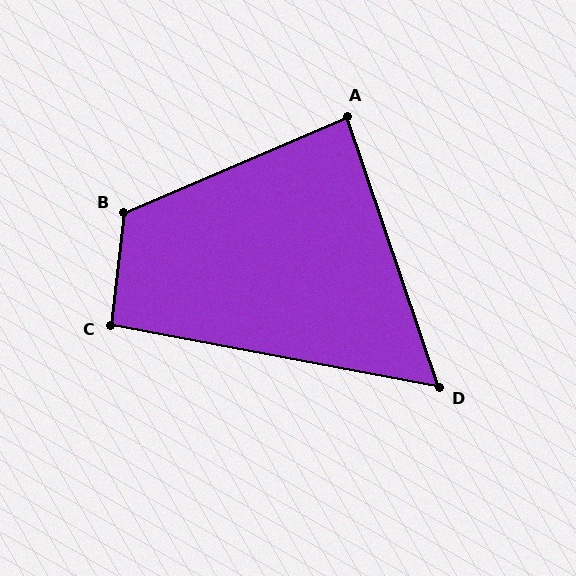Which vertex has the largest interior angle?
B, at approximately 119 degrees.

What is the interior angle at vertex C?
Approximately 94 degrees (approximately right).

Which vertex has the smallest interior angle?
D, at approximately 61 degrees.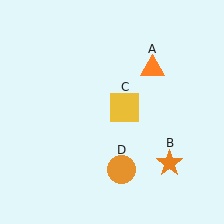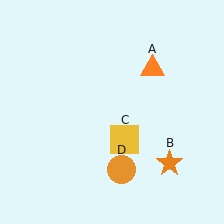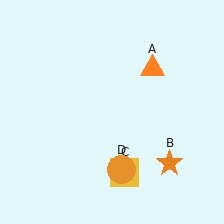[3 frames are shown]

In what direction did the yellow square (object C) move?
The yellow square (object C) moved down.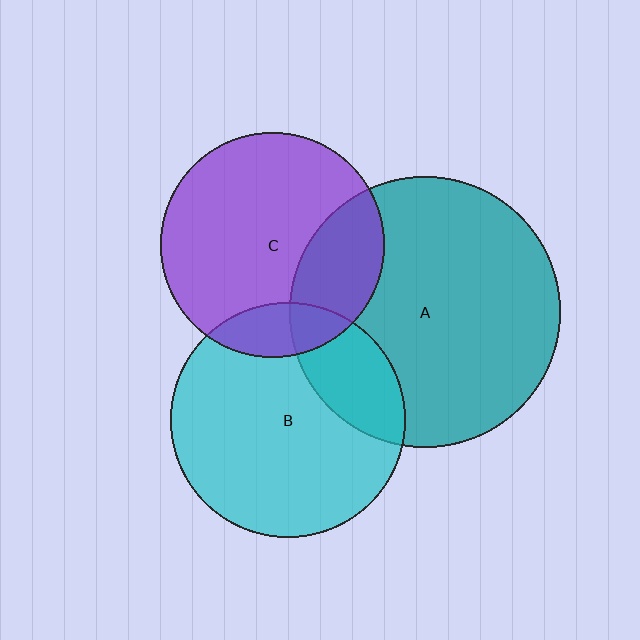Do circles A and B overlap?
Yes.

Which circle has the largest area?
Circle A (teal).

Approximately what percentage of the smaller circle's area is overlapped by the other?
Approximately 25%.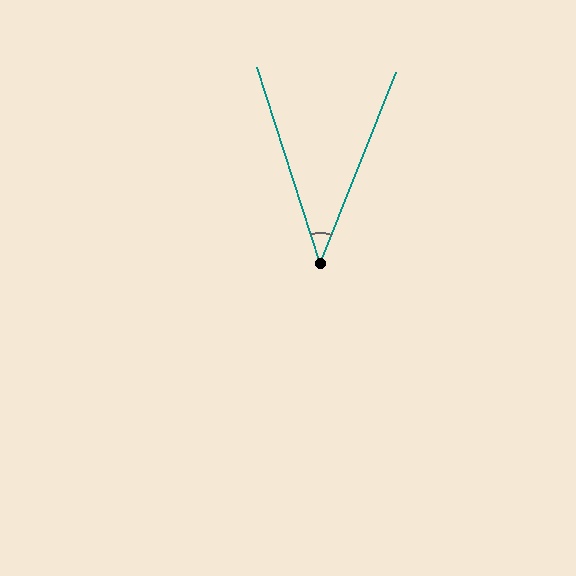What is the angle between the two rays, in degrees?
Approximately 40 degrees.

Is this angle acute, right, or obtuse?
It is acute.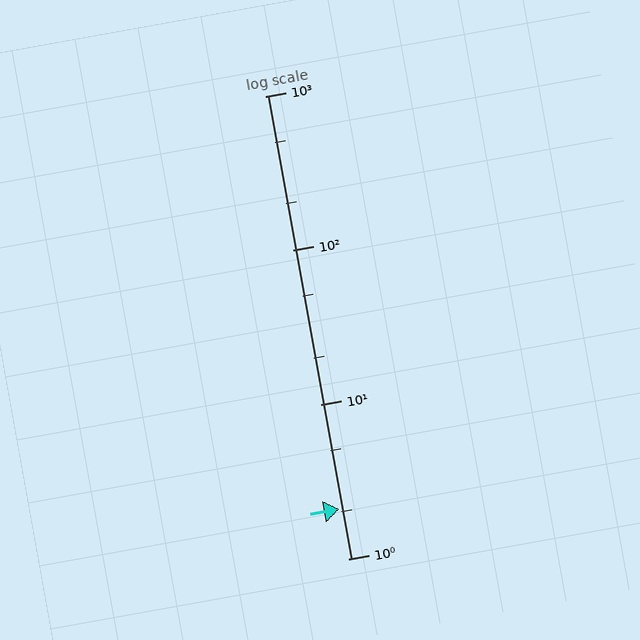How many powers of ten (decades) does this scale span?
The scale spans 3 decades, from 1 to 1000.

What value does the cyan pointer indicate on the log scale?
The pointer indicates approximately 2.1.